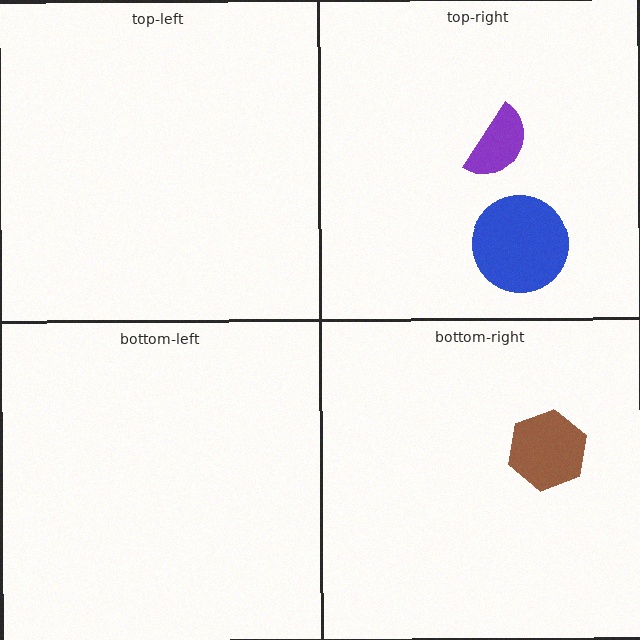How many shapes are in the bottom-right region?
1.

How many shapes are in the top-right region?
2.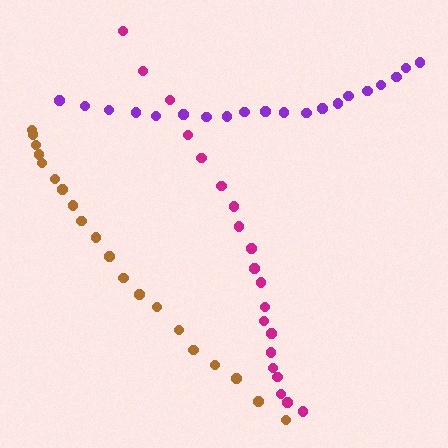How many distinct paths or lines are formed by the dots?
There are 3 distinct paths.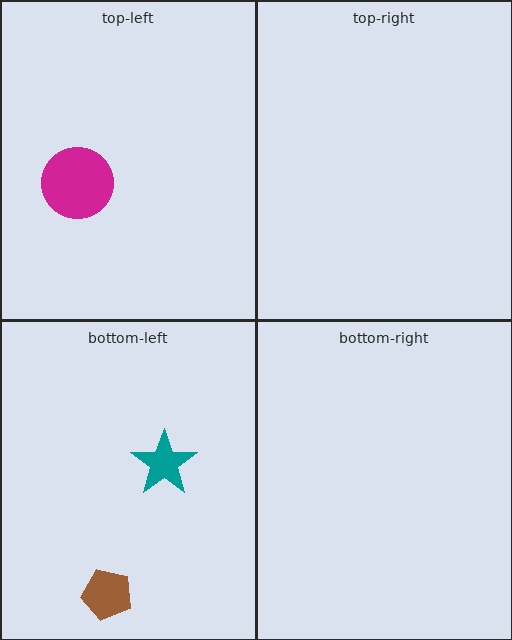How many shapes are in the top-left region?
1.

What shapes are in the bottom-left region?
The brown pentagon, the teal star.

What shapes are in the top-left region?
The magenta circle.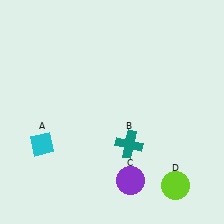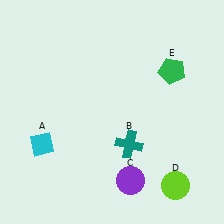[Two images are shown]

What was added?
A green pentagon (E) was added in Image 2.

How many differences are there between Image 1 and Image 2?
There is 1 difference between the two images.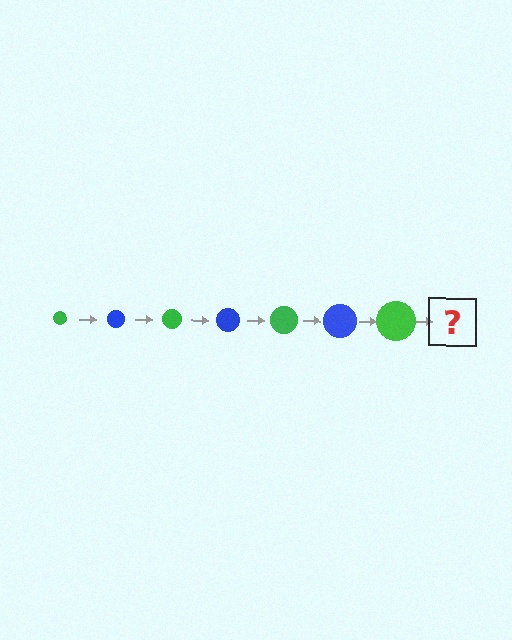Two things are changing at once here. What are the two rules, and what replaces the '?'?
The two rules are that the circle grows larger each step and the color cycles through green and blue. The '?' should be a blue circle, larger than the previous one.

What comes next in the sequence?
The next element should be a blue circle, larger than the previous one.